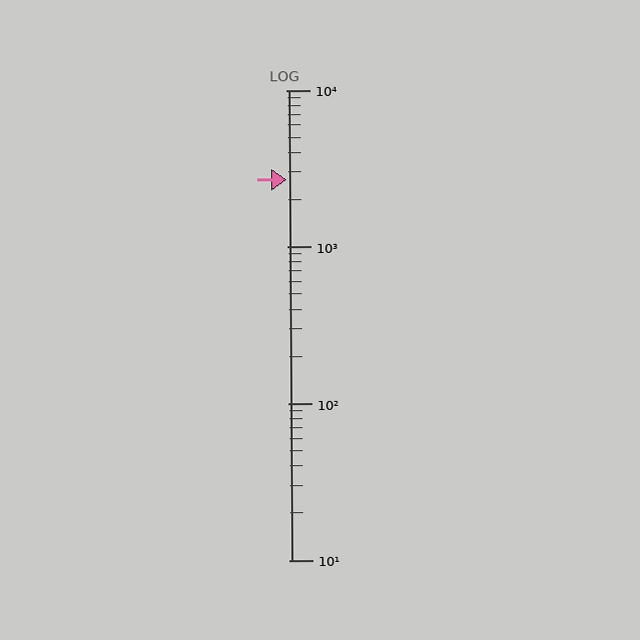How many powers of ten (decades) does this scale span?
The scale spans 3 decades, from 10 to 10000.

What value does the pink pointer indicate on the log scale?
The pointer indicates approximately 2700.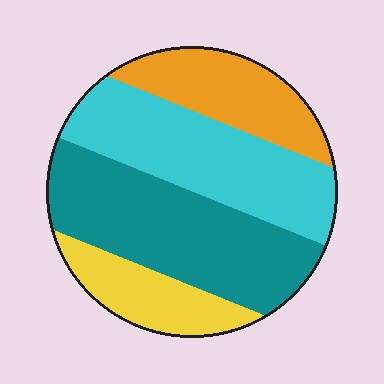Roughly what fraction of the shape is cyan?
Cyan takes up between a quarter and a half of the shape.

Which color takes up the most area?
Teal, at roughly 35%.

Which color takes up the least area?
Yellow, at roughly 15%.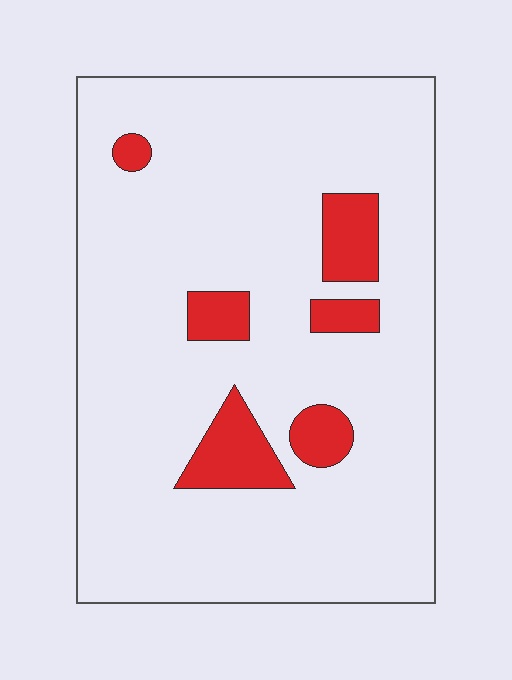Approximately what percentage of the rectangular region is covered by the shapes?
Approximately 10%.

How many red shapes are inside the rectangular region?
6.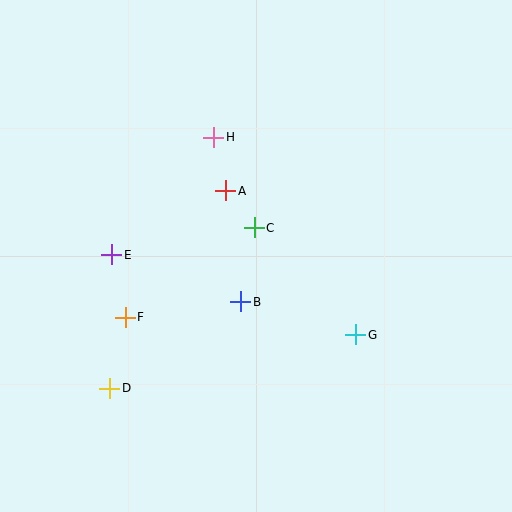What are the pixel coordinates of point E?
Point E is at (112, 255).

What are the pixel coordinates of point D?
Point D is at (110, 388).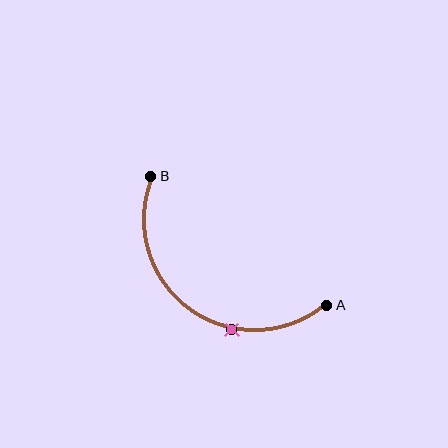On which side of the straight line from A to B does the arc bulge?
The arc bulges below and to the left of the straight line connecting A and B.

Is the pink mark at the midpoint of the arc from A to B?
No. The pink mark lies on the arc but is closer to endpoint A. The arc midpoint would be at the point on the curve equidistant along the arc from both A and B.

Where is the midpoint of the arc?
The arc midpoint is the point on the curve farthest from the straight line joining A and B. It sits below and to the left of that line.